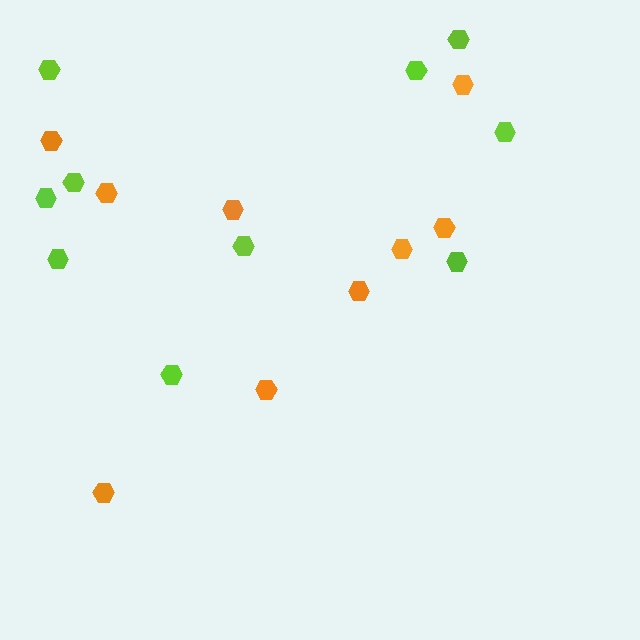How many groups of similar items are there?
There are 2 groups: one group of orange hexagons (9) and one group of lime hexagons (10).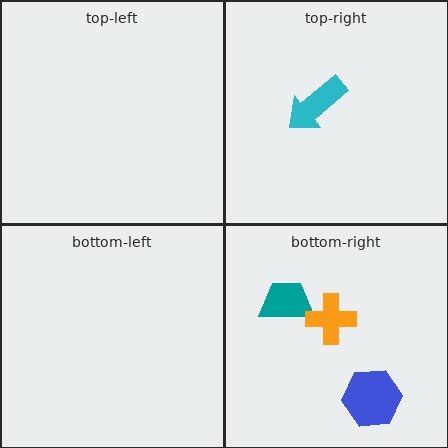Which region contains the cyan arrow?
The top-right region.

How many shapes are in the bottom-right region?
3.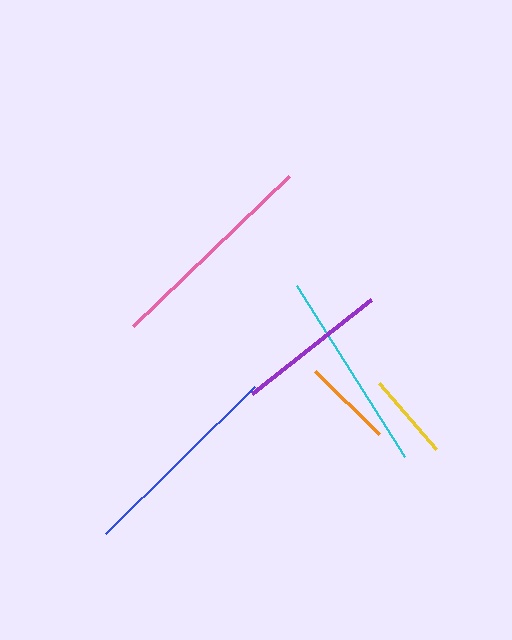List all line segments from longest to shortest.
From longest to shortest: pink, blue, cyan, purple, orange, yellow.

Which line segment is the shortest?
The yellow line is the shortest at approximately 88 pixels.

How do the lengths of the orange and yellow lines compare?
The orange and yellow lines are approximately the same length.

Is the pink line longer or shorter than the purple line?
The pink line is longer than the purple line.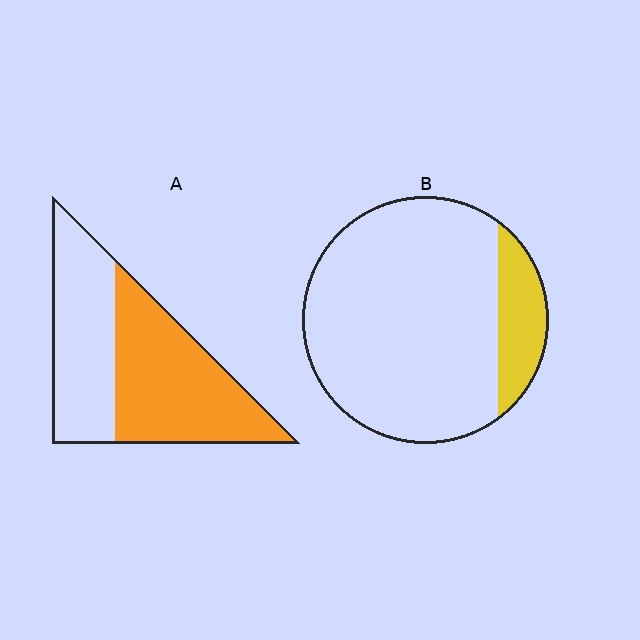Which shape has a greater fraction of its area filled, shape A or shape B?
Shape A.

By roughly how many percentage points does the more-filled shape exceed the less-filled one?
By roughly 40 percentage points (A over B).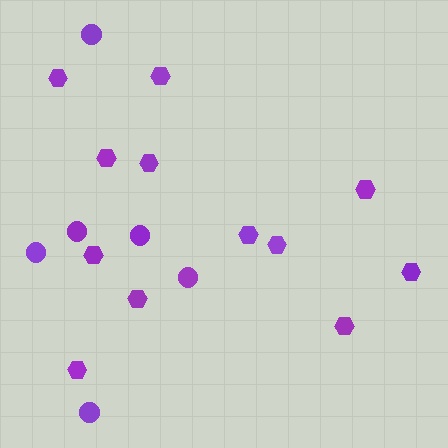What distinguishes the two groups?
There are 2 groups: one group of hexagons (12) and one group of circles (6).